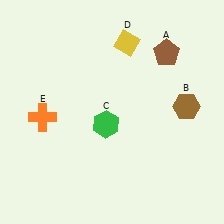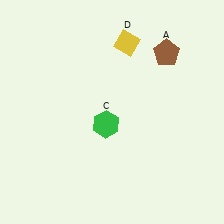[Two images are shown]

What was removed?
The brown hexagon (B), the orange cross (E) were removed in Image 2.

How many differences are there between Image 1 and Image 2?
There are 2 differences between the two images.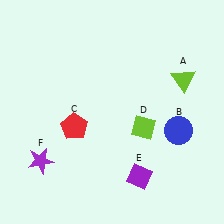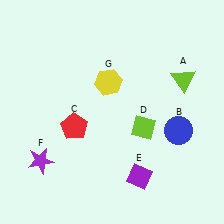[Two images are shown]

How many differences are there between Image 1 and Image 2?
There is 1 difference between the two images.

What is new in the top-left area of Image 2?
A yellow hexagon (G) was added in the top-left area of Image 2.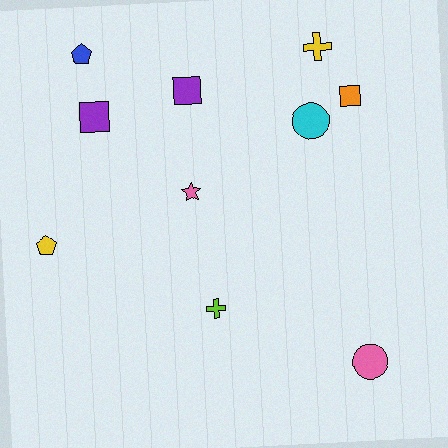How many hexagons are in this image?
There are no hexagons.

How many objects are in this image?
There are 10 objects.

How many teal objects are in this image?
There are no teal objects.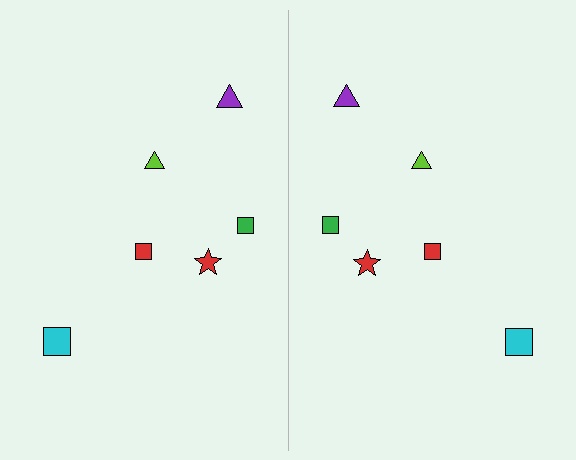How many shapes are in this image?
There are 12 shapes in this image.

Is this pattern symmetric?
Yes, this pattern has bilateral (reflection) symmetry.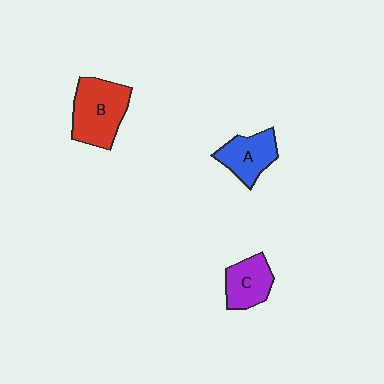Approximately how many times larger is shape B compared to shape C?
Approximately 1.6 times.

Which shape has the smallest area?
Shape C (purple).